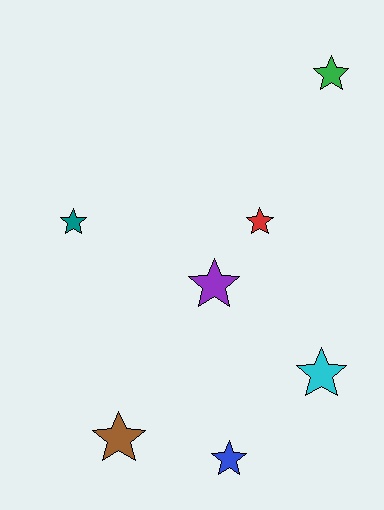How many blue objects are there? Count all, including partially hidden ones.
There is 1 blue object.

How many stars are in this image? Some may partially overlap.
There are 7 stars.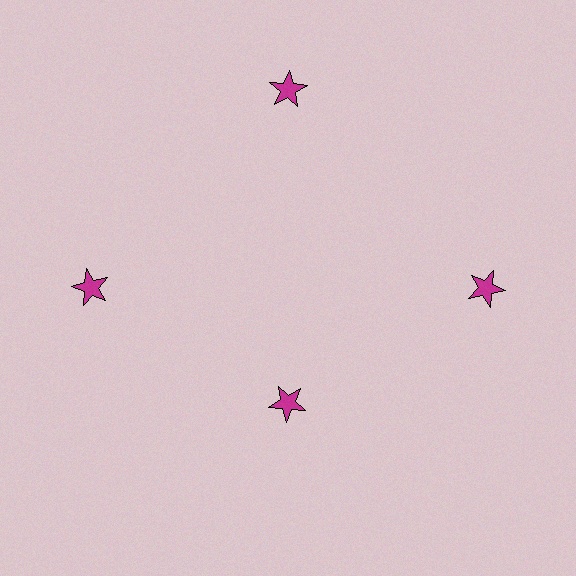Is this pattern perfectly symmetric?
No. The 4 magenta stars are arranged in a ring, but one element near the 6 o'clock position is pulled inward toward the center, breaking the 4-fold rotational symmetry.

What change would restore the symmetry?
The symmetry would be restored by moving it outward, back onto the ring so that all 4 stars sit at equal angles and equal distance from the center.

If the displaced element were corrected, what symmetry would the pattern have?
It would have 4-fold rotational symmetry — the pattern would map onto itself every 90 degrees.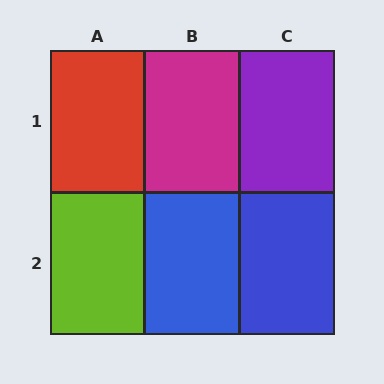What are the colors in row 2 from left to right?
Lime, blue, blue.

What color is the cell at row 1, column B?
Magenta.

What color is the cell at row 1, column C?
Purple.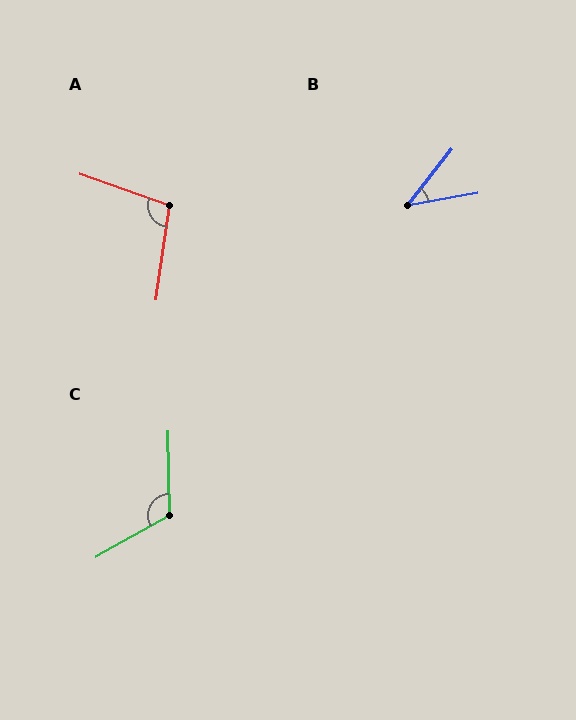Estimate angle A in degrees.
Approximately 101 degrees.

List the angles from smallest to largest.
B (41°), A (101°), C (119°).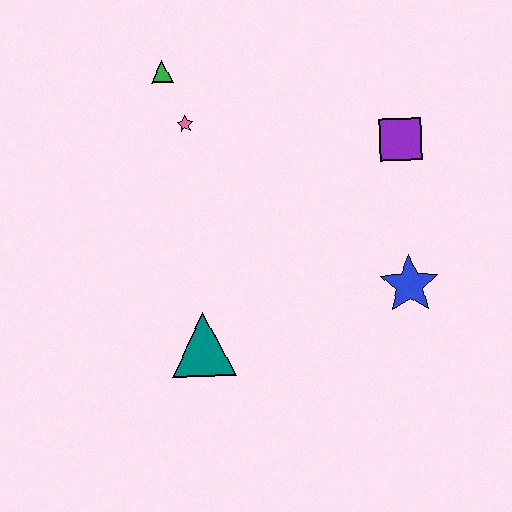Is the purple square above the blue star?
Yes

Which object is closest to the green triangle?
The pink star is closest to the green triangle.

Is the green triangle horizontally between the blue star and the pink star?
No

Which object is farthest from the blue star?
The green triangle is farthest from the blue star.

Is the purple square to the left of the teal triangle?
No